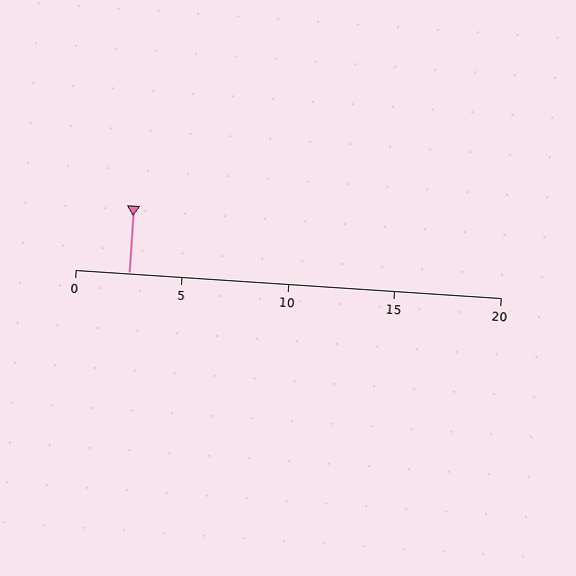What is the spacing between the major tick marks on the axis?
The major ticks are spaced 5 apart.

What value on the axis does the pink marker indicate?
The marker indicates approximately 2.5.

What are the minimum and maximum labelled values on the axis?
The axis runs from 0 to 20.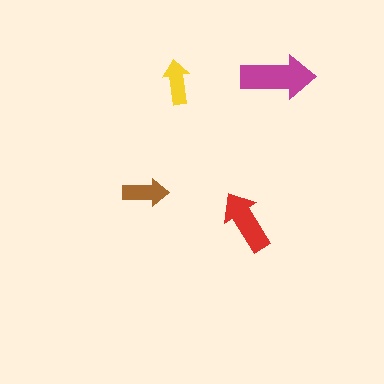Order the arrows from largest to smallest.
the magenta one, the red one, the brown one, the yellow one.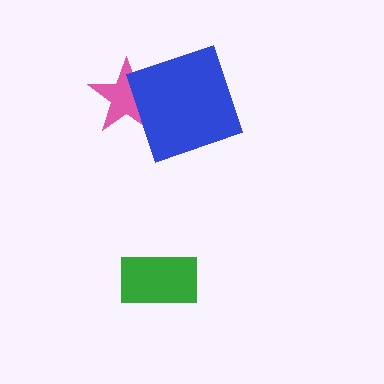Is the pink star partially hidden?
Yes, it is partially covered by another shape.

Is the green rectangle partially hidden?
No, no other shape covers it.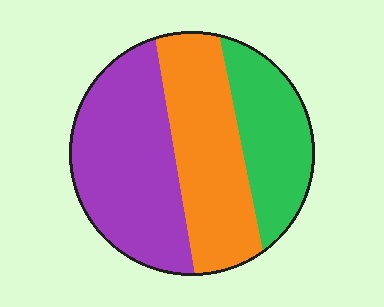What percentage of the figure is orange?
Orange covers about 35% of the figure.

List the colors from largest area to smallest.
From largest to smallest: purple, orange, green.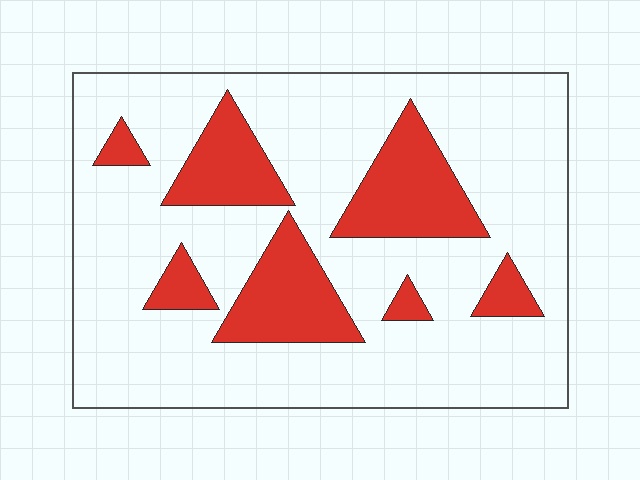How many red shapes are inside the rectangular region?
7.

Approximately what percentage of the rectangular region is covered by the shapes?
Approximately 25%.